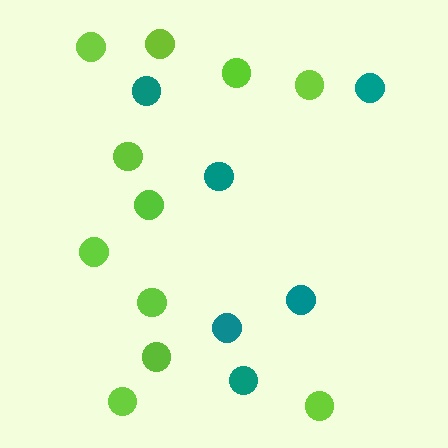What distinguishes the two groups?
There are 2 groups: one group of teal circles (6) and one group of lime circles (11).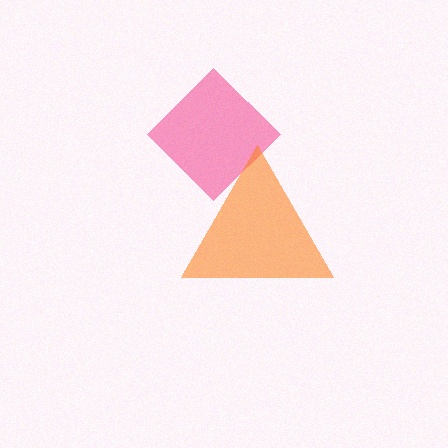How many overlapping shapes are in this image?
There are 2 overlapping shapes in the image.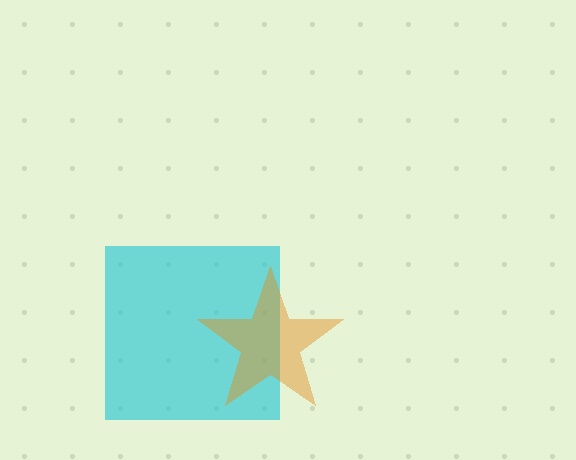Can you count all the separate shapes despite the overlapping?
Yes, there are 2 separate shapes.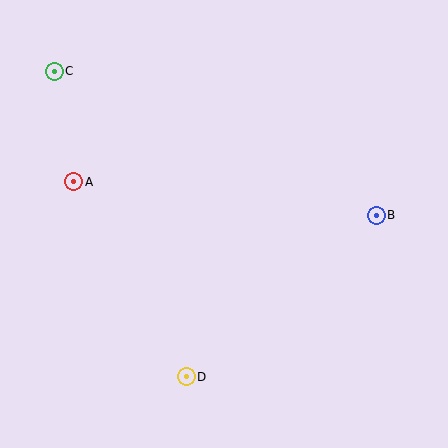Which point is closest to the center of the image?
Point B at (376, 215) is closest to the center.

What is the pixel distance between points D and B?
The distance between D and B is 250 pixels.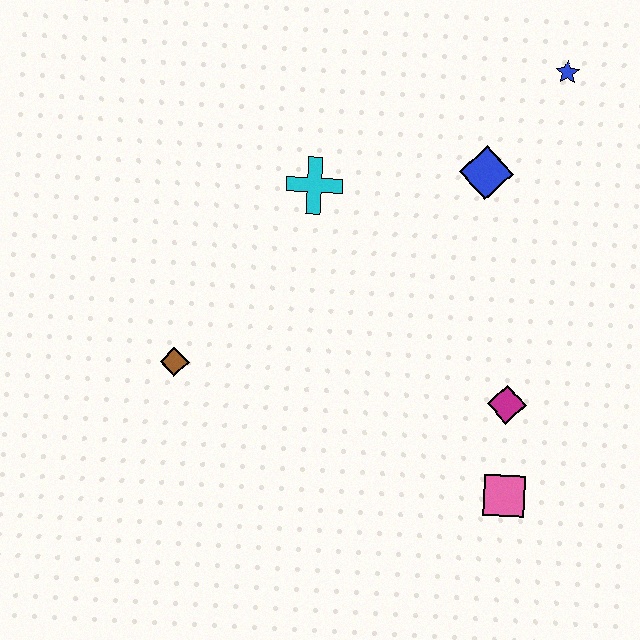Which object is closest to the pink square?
The magenta diamond is closest to the pink square.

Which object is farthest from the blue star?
The brown diamond is farthest from the blue star.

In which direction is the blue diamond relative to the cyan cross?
The blue diamond is to the right of the cyan cross.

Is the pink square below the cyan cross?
Yes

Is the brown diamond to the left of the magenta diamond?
Yes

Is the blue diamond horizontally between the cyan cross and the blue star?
Yes